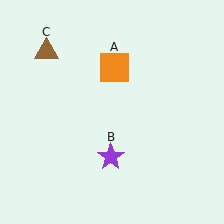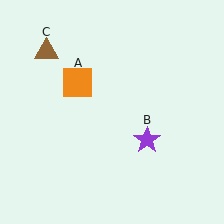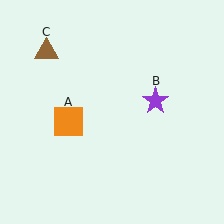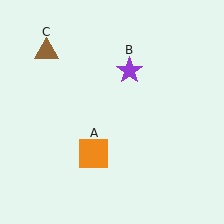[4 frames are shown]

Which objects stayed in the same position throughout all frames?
Brown triangle (object C) remained stationary.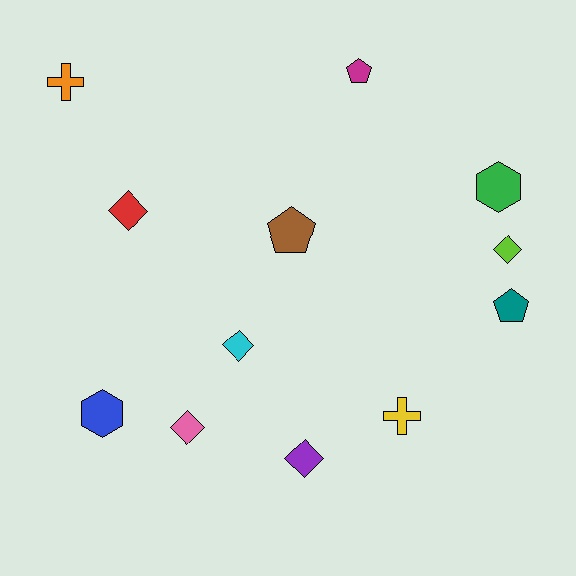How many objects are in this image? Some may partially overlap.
There are 12 objects.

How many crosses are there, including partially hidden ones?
There are 2 crosses.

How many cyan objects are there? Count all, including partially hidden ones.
There is 1 cyan object.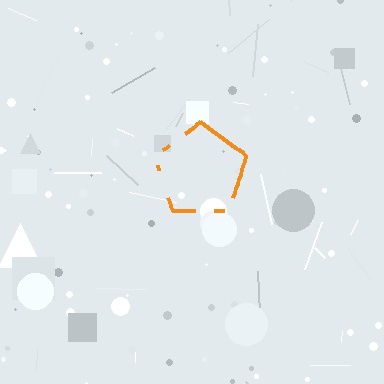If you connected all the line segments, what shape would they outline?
They would outline a pentagon.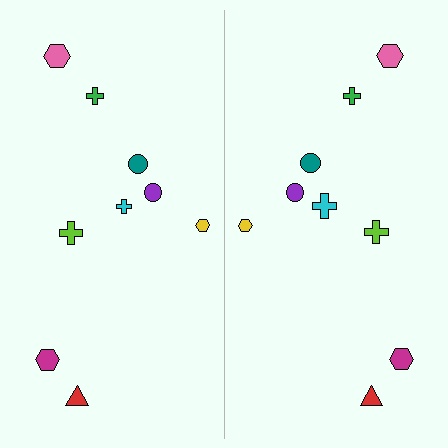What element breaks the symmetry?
The cyan cross on the right side has a different size than its mirror counterpart.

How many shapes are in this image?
There are 18 shapes in this image.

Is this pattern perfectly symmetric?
No, the pattern is not perfectly symmetric. The cyan cross on the right side has a different size than its mirror counterpart.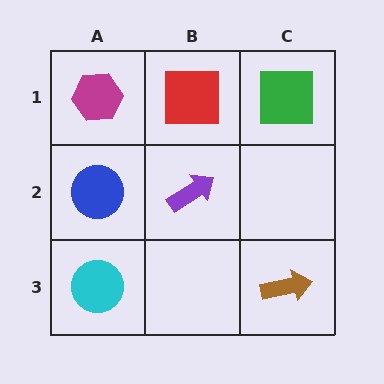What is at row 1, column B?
A red square.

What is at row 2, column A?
A blue circle.